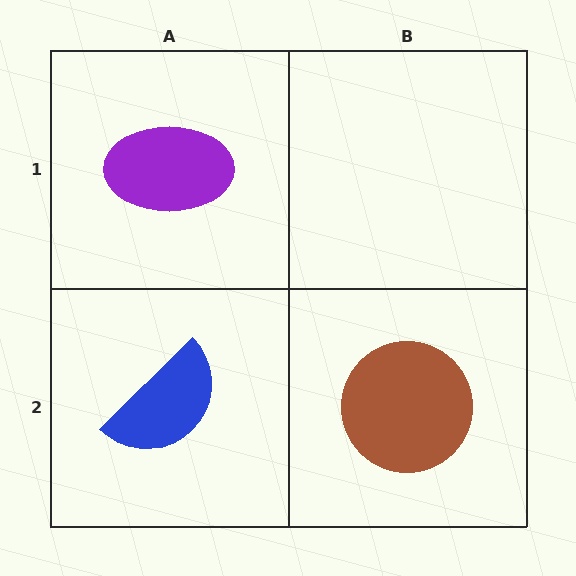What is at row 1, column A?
A purple ellipse.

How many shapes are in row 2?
2 shapes.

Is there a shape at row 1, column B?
No, that cell is empty.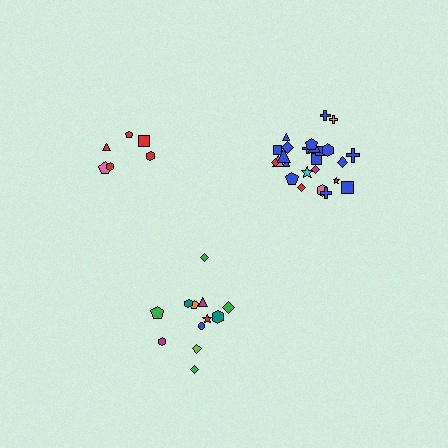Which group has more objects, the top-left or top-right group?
The top-right group.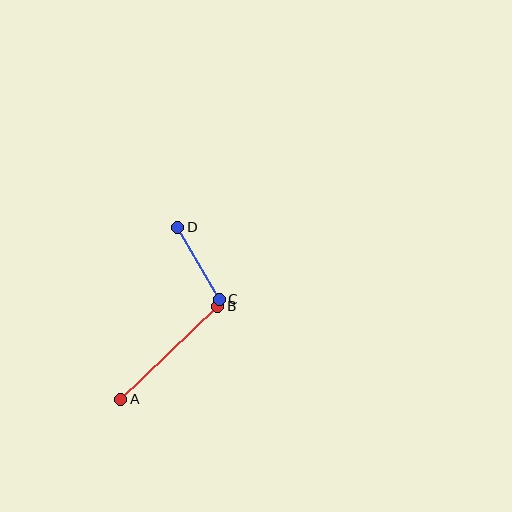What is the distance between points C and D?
The distance is approximately 83 pixels.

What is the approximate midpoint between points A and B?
The midpoint is at approximately (169, 353) pixels.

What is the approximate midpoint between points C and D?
The midpoint is at approximately (199, 263) pixels.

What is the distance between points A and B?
The distance is approximately 134 pixels.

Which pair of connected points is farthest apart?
Points A and B are farthest apart.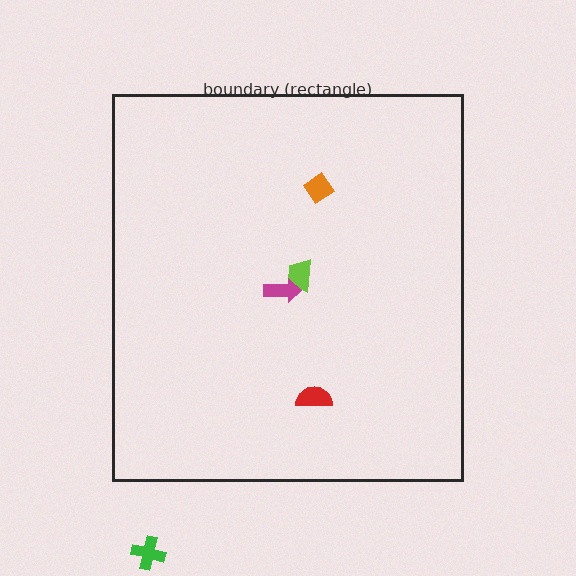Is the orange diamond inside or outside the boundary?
Inside.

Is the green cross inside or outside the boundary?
Outside.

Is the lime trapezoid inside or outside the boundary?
Inside.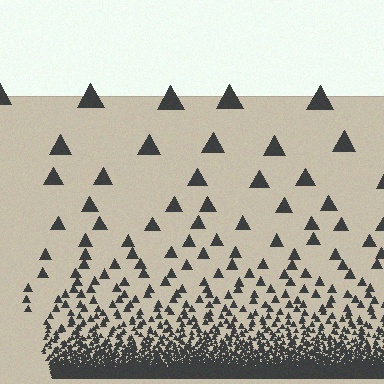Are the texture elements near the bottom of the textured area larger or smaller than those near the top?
Smaller. The gradient is inverted — elements near the bottom are smaller and denser.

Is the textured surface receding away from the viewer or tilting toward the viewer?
The surface appears to tilt toward the viewer. Texture elements get larger and sparser toward the top.